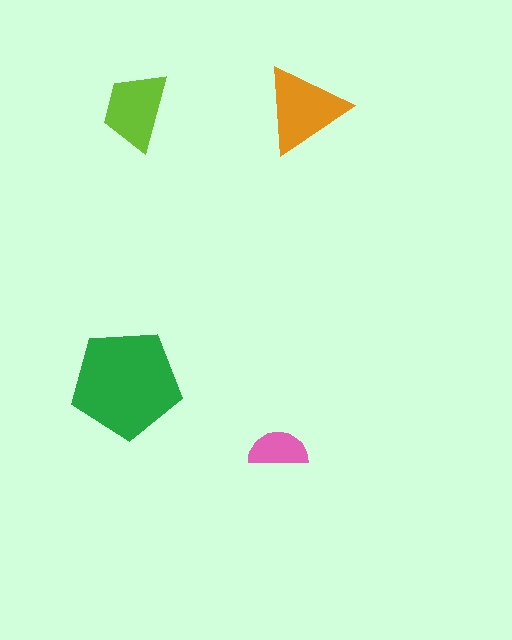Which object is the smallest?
The pink semicircle.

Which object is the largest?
The green pentagon.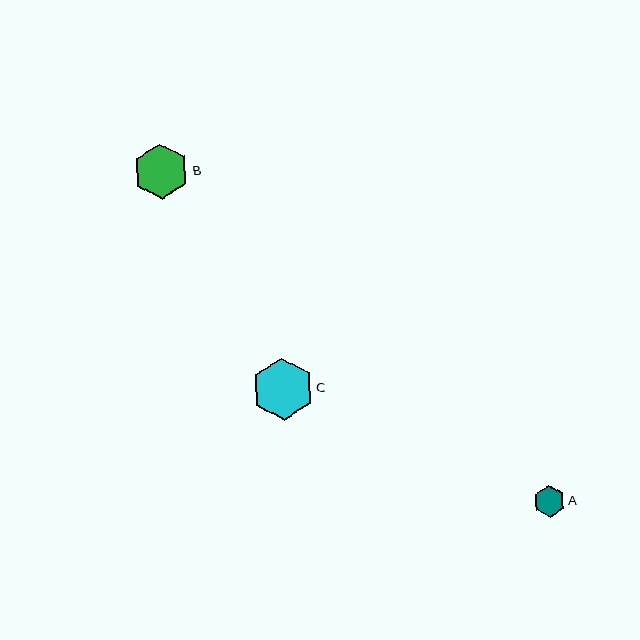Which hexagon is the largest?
Hexagon C is the largest with a size of approximately 62 pixels.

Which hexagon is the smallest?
Hexagon A is the smallest with a size of approximately 31 pixels.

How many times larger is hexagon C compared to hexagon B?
Hexagon C is approximately 1.1 times the size of hexagon B.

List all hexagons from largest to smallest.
From largest to smallest: C, B, A.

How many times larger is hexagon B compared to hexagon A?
Hexagon B is approximately 1.8 times the size of hexagon A.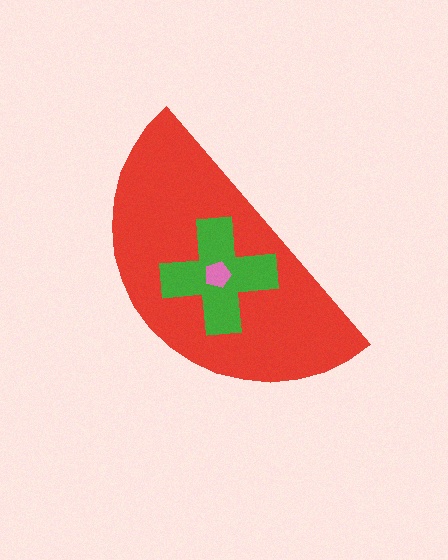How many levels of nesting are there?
3.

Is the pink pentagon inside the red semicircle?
Yes.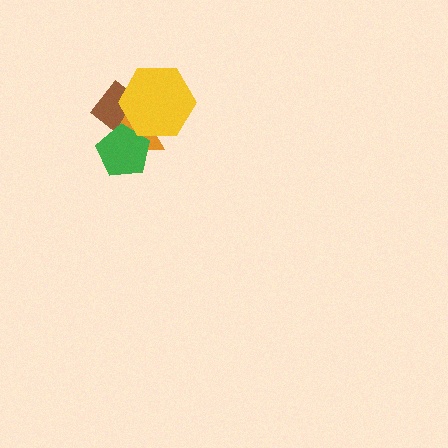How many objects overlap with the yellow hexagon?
3 objects overlap with the yellow hexagon.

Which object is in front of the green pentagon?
The yellow hexagon is in front of the green pentagon.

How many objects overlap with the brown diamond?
3 objects overlap with the brown diamond.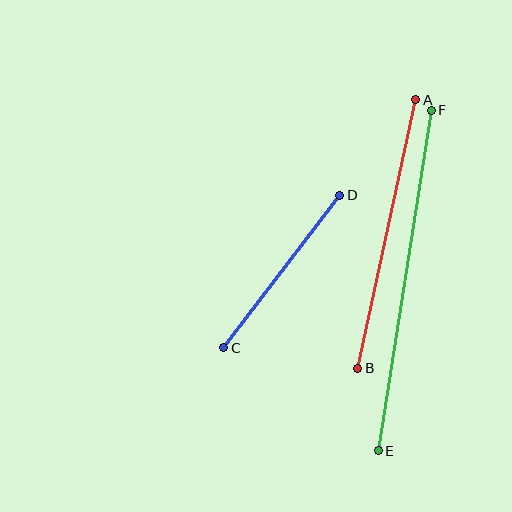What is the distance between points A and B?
The distance is approximately 275 pixels.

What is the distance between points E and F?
The distance is approximately 344 pixels.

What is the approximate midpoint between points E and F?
The midpoint is at approximately (405, 281) pixels.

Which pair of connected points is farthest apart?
Points E and F are farthest apart.